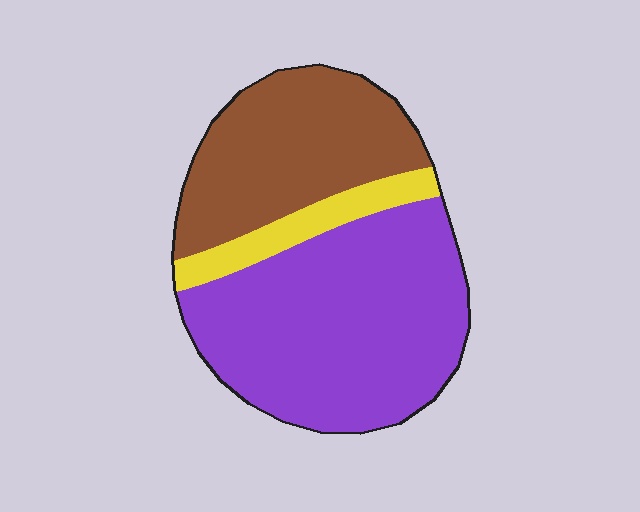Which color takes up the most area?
Purple, at roughly 55%.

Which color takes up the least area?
Yellow, at roughly 10%.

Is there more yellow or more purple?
Purple.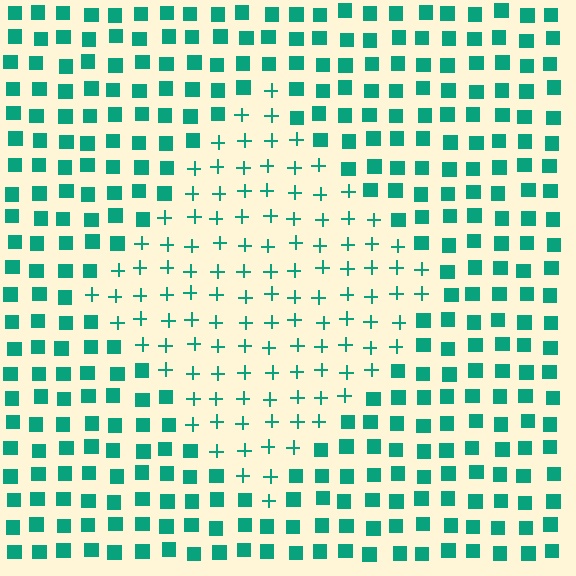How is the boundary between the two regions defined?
The boundary is defined by a change in element shape: plus signs inside vs. squares outside. All elements share the same color and spacing.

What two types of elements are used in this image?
The image uses plus signs inside the diamond region and squares outside it.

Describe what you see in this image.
The image is filled with small teal elements arranged in a uniform grid. A diamond-shaped region contains plus signs, while the surrounding area contains squares. The boundary is defined purely by the change in element shape.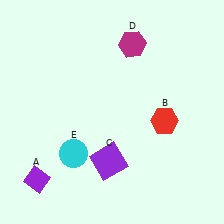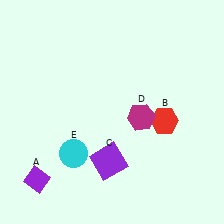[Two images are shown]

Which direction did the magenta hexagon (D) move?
The magenta hexagon (D) moved down.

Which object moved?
The magenta hexagon (D) moved down.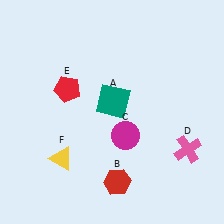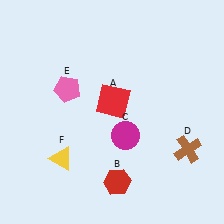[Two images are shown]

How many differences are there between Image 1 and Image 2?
There are 3 differences between the two images.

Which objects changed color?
A changed from teal to red. D changed from pink to brown. E changed from red to pink.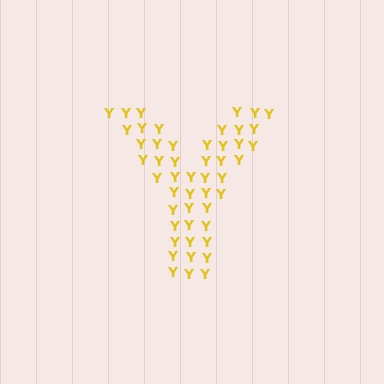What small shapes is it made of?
It is made of small letter Y's.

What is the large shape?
The large shape is the letter Y.